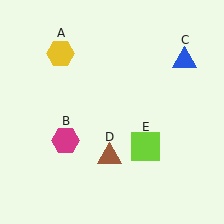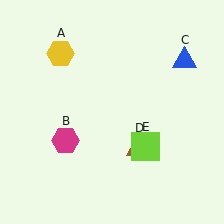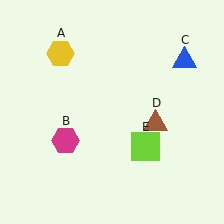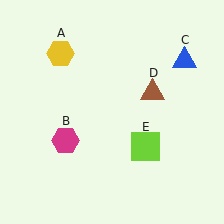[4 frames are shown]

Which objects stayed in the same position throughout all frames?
Yellow hexagon (object A) and magenta hexagon (object B) and blue triangle (object C) and lime square (object E) remained stationary.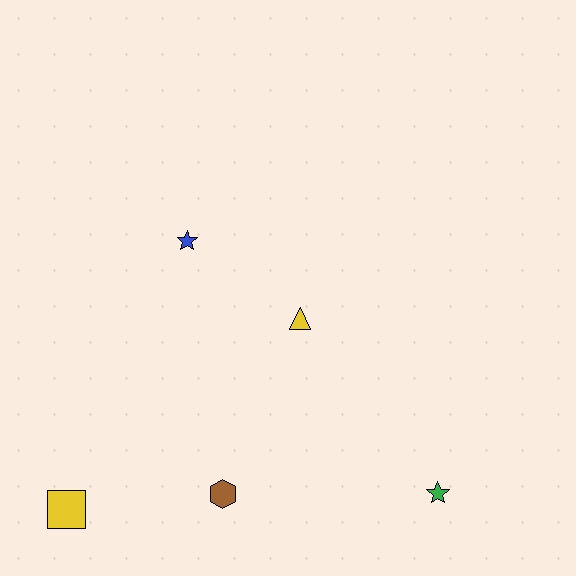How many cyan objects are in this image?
There are no cyan objects.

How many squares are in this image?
There is 1 square.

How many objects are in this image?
There are 5 objects.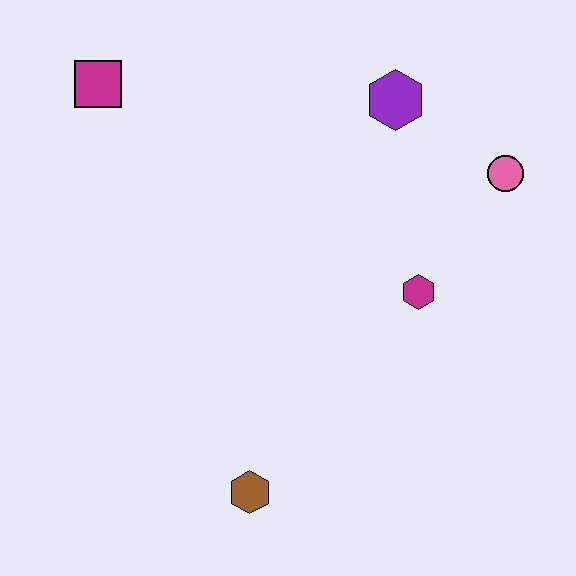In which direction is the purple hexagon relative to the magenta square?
The purple hexagon is to the right of the magenta square.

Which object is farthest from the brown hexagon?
The magenta square is farthest from the brown hexagon.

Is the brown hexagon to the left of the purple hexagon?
Yes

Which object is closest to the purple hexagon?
The pink circle is closest to the purple hexagon.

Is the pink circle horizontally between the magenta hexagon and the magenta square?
No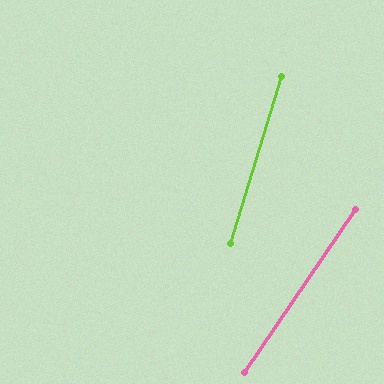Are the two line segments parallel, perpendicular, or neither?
Neither parallel nor perpendicular — they differ by about 17°.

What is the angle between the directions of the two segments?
Approximately 17 degrees.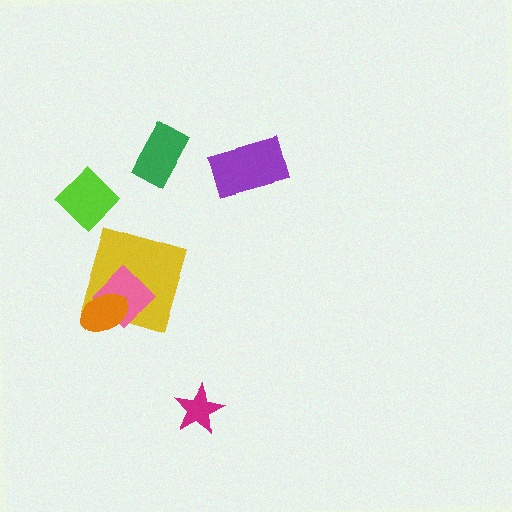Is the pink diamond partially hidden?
Yes, it is partially covered by another shape.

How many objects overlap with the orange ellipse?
2 objects overlap with the orange ellipse.